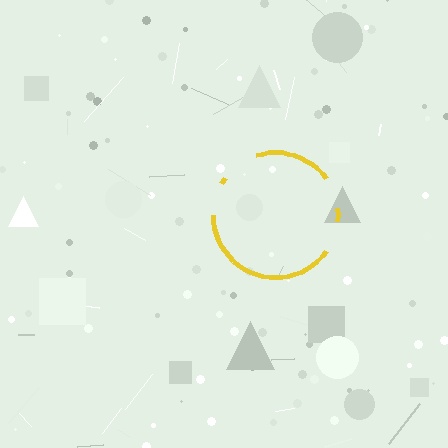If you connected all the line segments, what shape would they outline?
They would outline a circle.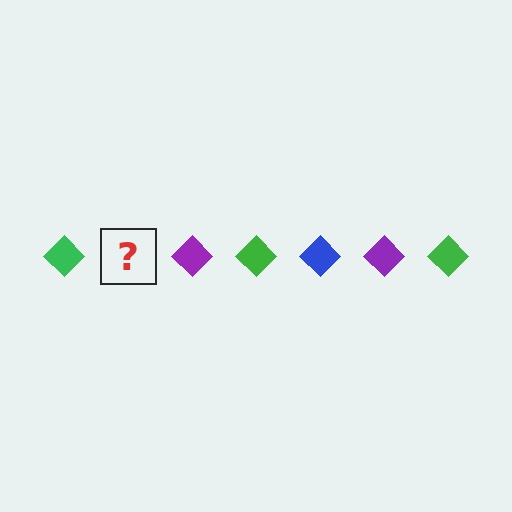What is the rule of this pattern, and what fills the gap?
The rule is that the pattern cycles through green, blue, purple diamonds. The gap should be filled with a blue diamond.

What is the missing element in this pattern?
The missing element is a blue diamond.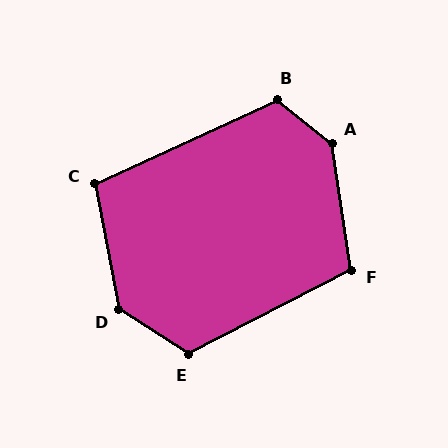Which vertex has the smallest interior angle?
C, at approximately 104 degrees.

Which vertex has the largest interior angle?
A, at approximately 137 degrees.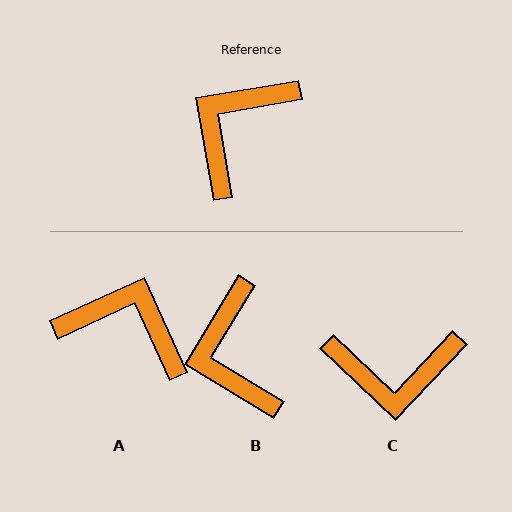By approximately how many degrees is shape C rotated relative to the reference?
Approximately 127 degrees counter-clockwise.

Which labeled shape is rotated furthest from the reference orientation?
C, about 127 degrees away.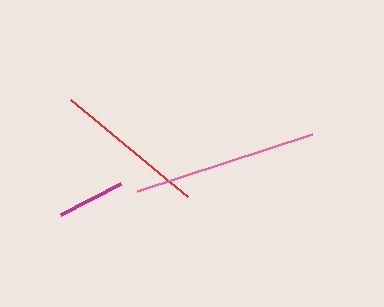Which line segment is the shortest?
The magenta line is the shortest at approximately 68 pixels.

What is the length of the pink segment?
The pink segment is approximately 184 pixels long.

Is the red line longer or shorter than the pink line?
The pink line is longer than the red line.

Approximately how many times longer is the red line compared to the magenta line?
The red line is approximately 2.2 times the length of the magenta line.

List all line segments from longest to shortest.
From longest to shortest: pink, red, magenta.